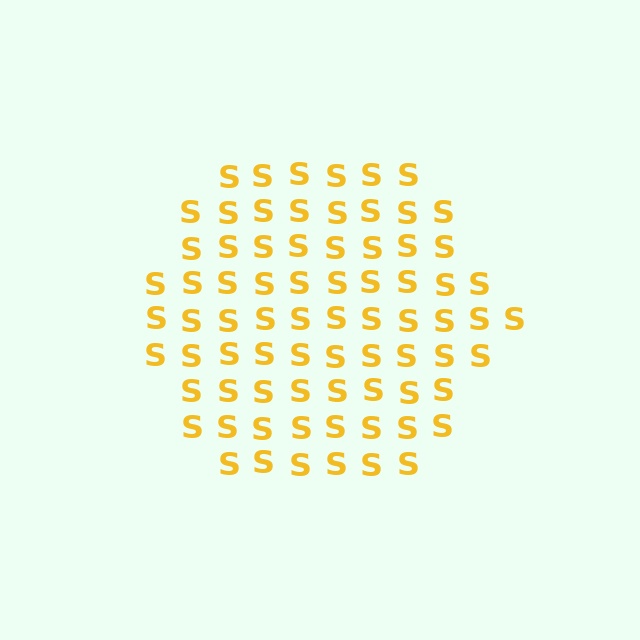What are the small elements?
The small elements are letter S's.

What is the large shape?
The large shape is a hexagon.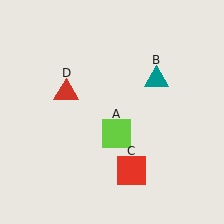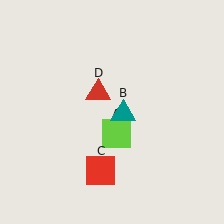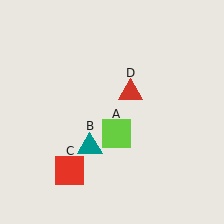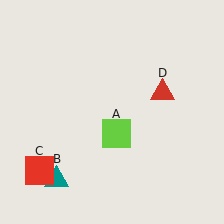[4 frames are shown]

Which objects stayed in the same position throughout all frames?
Lime square (object A) remained stationary.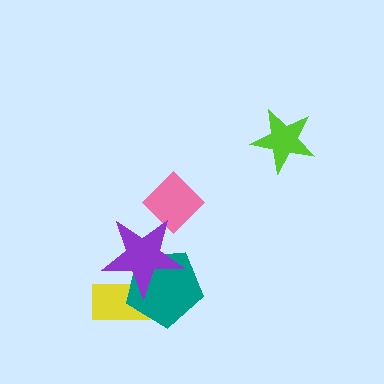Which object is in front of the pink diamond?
The purple star is in front of the pink diamond.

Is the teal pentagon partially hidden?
Yes, it is partially covered by another shape.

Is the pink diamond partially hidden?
Yes, it is partially covered by another shape.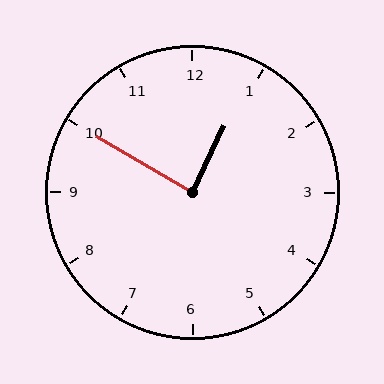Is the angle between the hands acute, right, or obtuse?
It is right.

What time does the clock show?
12:50.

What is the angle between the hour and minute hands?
Approximately 85 degrees.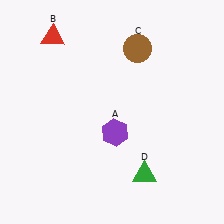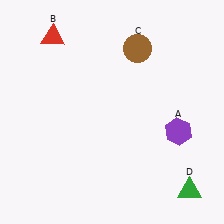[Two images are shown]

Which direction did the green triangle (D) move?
The green triangle (D) moved right.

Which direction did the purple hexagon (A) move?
The purple hexagon (A) moved right.